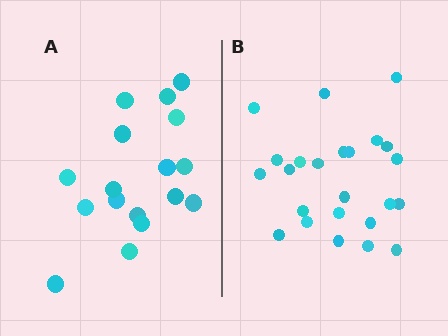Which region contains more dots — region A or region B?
Region B (the right region) has more dots.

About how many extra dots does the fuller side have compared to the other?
Region B has roughly 8 or so more dots than region A.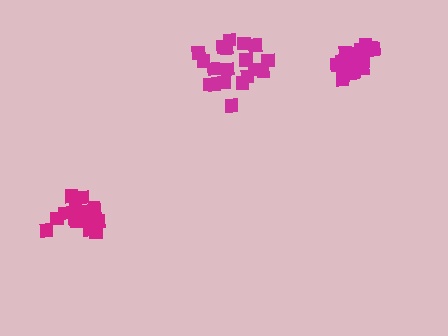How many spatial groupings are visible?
There are 3 spatial groupings.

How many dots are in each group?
Group 1: 18 dots, Group 2: 19 dots, Group 3: 18 dots (55 total).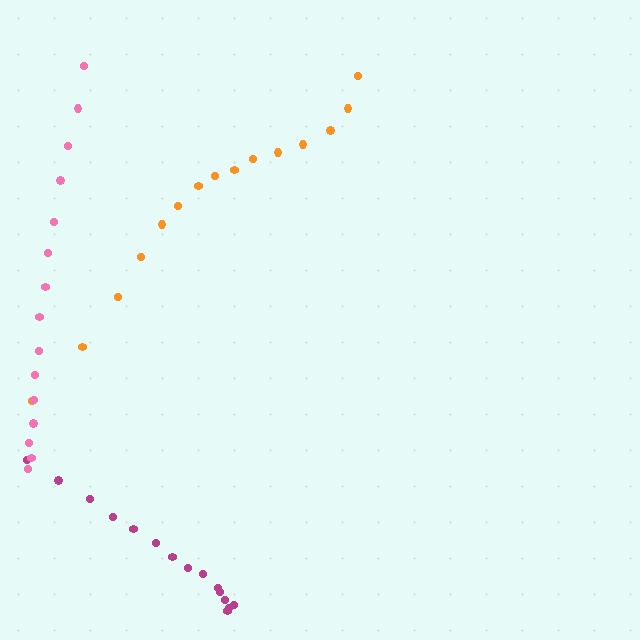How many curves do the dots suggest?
There are 3 distinct paths.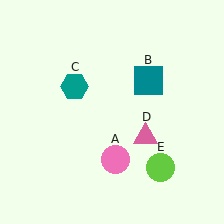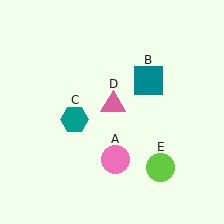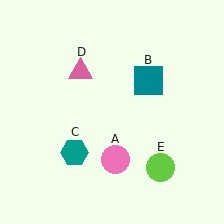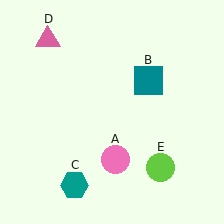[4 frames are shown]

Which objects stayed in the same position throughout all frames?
Pink circle (object A) and teal square (object B) and lime circle (object E) remained stationary.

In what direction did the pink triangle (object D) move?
The pink triangle (object D) moved up and to the left.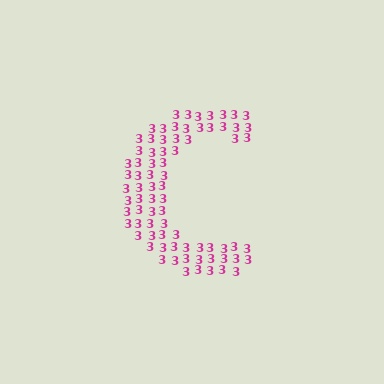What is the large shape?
The large shape is the letter C.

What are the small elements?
The small elements are digit 3's.